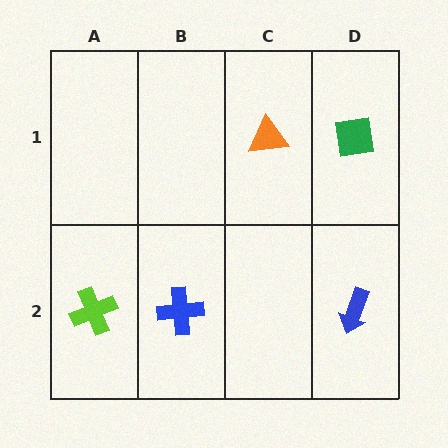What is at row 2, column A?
A lime cross.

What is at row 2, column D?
A blue arrow.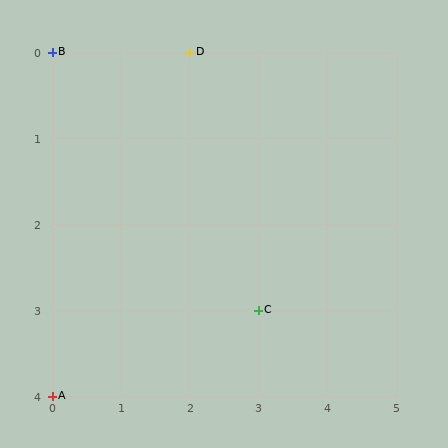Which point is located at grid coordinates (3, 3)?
Point C is at (3, 3).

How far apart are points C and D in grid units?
Points C and D are 1 column and 3 rows apart (about 3.2 grid units diagonally).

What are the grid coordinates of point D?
Point D is at grid coordinates (2, 0).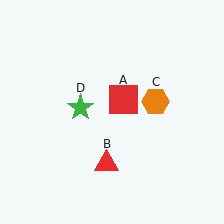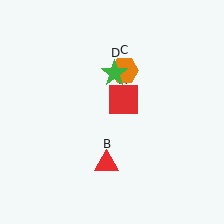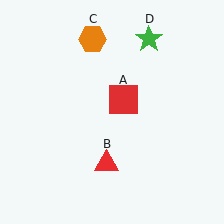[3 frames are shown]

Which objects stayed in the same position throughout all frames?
Red square (object A) and red triangle (object B) remained stationary.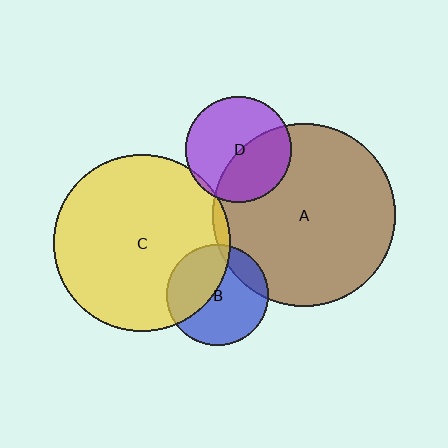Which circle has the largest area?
Circle A (brown).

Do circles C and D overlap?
Yes.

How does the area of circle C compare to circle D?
Approximately 2.8 times.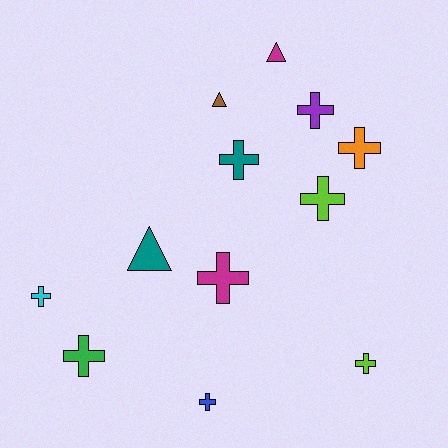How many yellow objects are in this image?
There are no yellow objects.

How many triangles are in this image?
There are 3 triangles.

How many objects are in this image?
There are 12 objects.